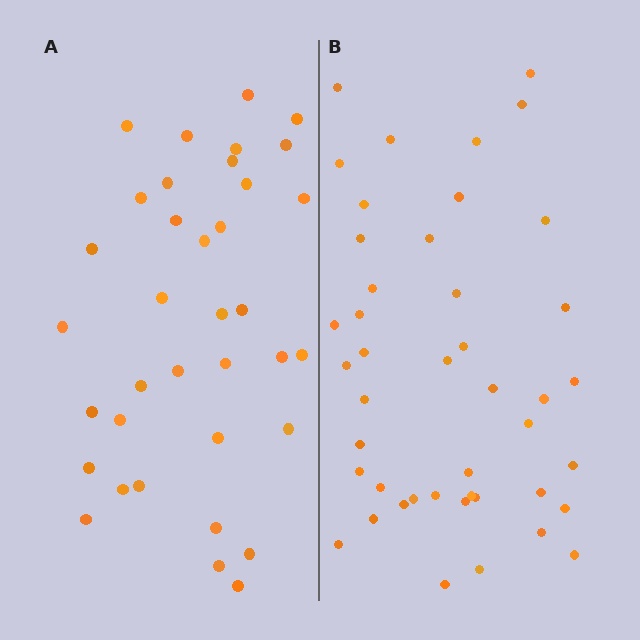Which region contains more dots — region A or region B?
Region B (the right region) has more dots.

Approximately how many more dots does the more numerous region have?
Region B has roughly 8 or so more dots than region A.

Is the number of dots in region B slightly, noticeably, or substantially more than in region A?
Region B has only slightly more — the two regions are fairly close. The ratio is roughly 1.2 to 1.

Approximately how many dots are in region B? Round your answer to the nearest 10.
About 40 dots. (The exact count is 44, which rounds to 40.)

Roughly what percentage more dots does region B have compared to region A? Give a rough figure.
About 20% more.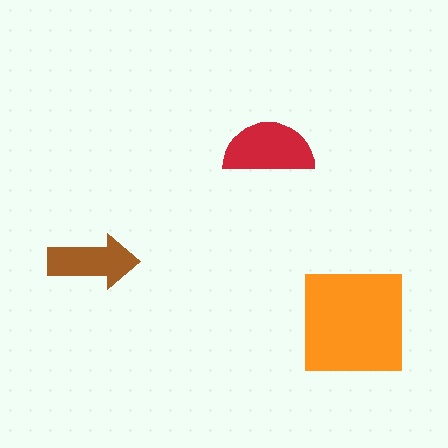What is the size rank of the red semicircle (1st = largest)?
2nd.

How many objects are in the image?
There are 3 objects in the image.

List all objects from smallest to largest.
The brown arrow, the red semicircle, the orange square.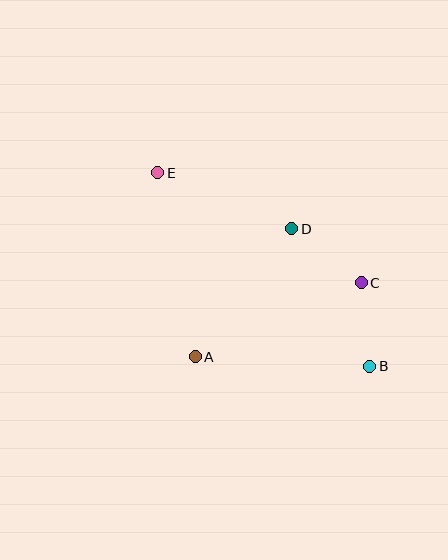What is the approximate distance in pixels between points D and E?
The distance between D and E is approximately 145 pixels.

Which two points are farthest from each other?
Points B and E are farthest from each other.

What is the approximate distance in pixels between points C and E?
The distance between C and E is approximately 231 pixels.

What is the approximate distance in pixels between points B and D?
The distance between B and D is approximately 158 pixels.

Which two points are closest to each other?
Points B and C are closest to each other.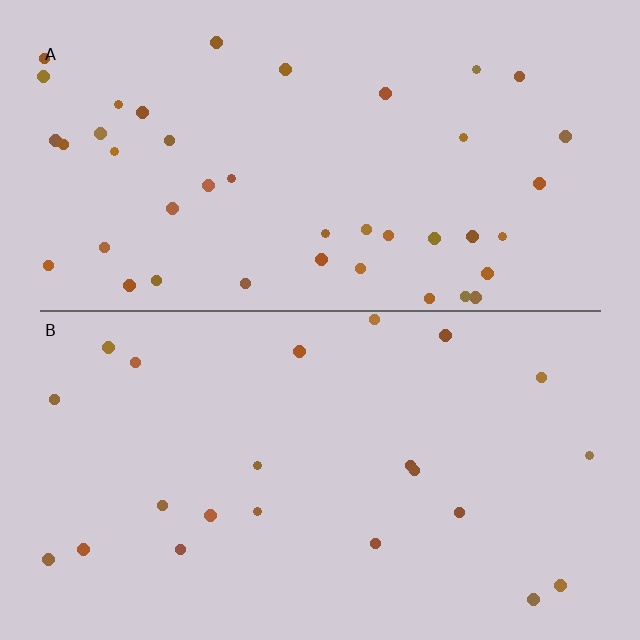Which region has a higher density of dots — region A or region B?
A (the top).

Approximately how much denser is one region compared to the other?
Approximately 1.9× — region A over region B.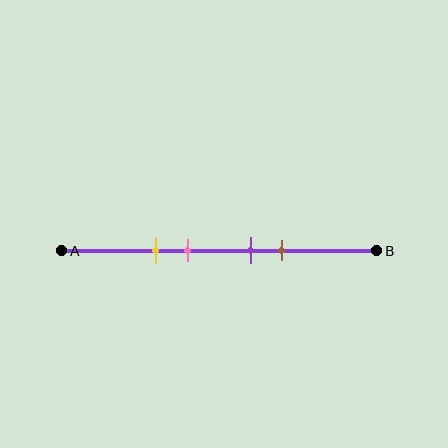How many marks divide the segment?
There are 4 marks dividing the segment.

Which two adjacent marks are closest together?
The purple and brown marks are the closest adjacent pair.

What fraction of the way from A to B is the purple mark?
The purple mark is approximately 60% (0.6) of the way from A to B.